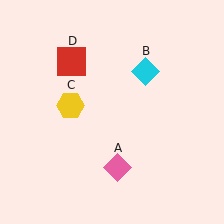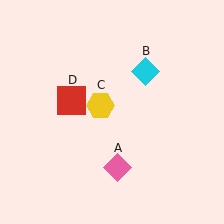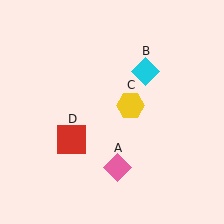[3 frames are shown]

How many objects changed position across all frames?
2 objects changed position: yellow hexagon (object C), red square (object D).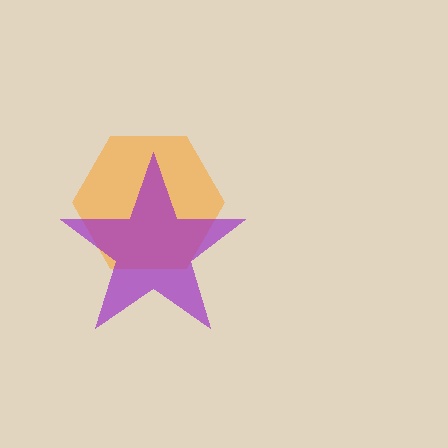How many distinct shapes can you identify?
There are 2 distinct shapes: an orange hexagon, a purple star.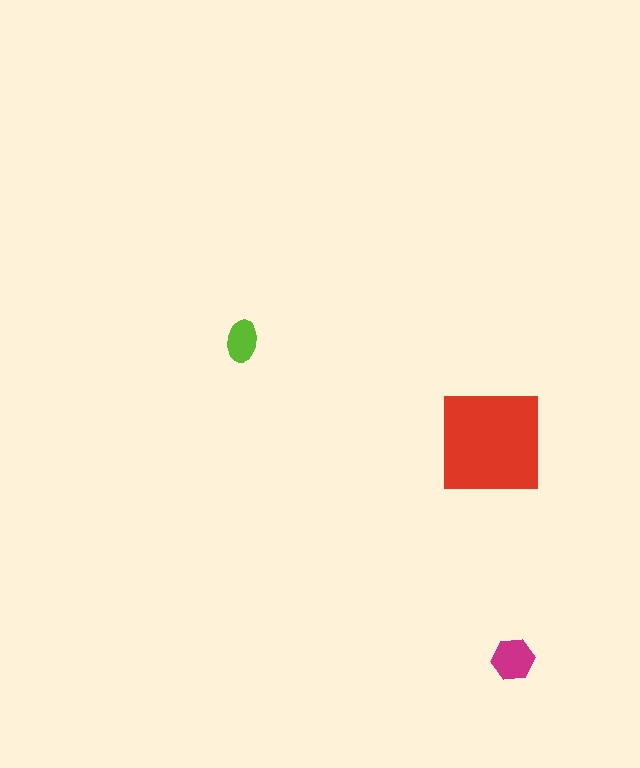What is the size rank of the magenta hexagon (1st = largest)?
2nd.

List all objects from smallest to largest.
The lime ellipse, the magenta hexagon, the red square.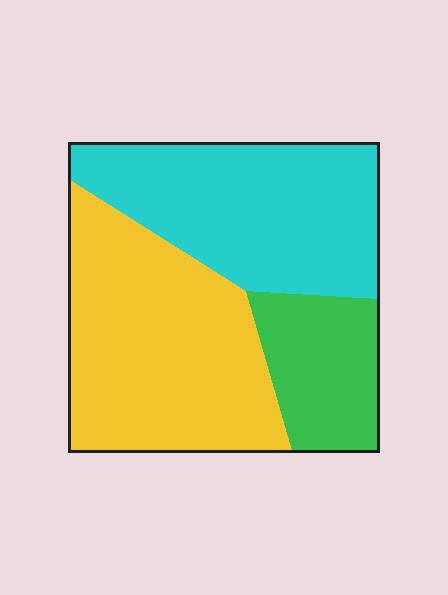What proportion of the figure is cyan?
Cyan takes up between a third and a half of the figure.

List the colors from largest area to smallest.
From largest to smallest: yellow, cyan, green.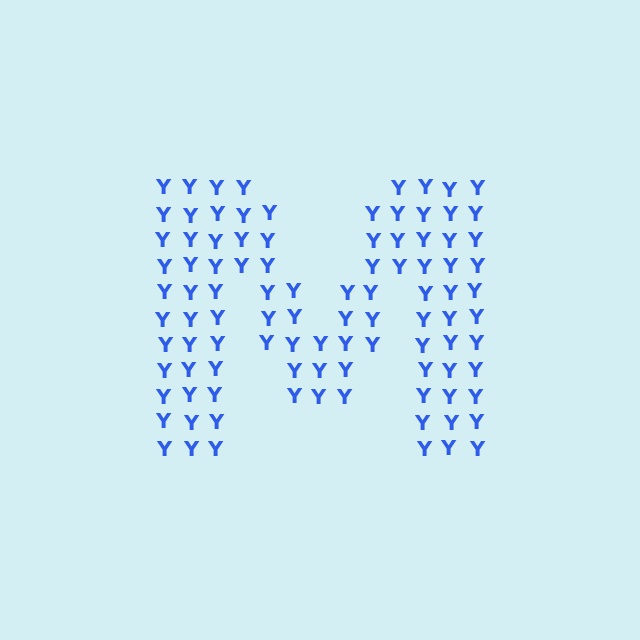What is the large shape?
The large shape is the letter M.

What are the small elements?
The small elements are letter Y's.